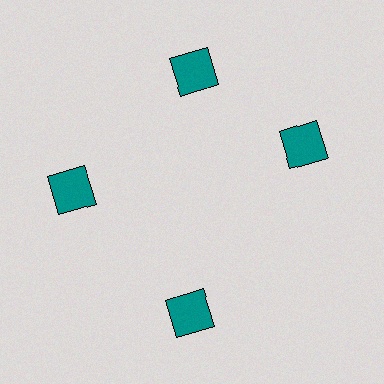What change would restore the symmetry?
The symmetry would be restored by rotating it back into even spacing with its neighbors so that all 4 squares sit at equal angles and equal distance from the center.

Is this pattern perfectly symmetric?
No. The 4 teal squares are arranged in a ring, but one element near the 3 o'clock position is rotated out of alignment along the ring, breaking the 4-fold rotational symmetry.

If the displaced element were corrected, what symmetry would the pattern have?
It would have 4-fold rotational symmetry — the pattern would map onto itself every 90 degrees.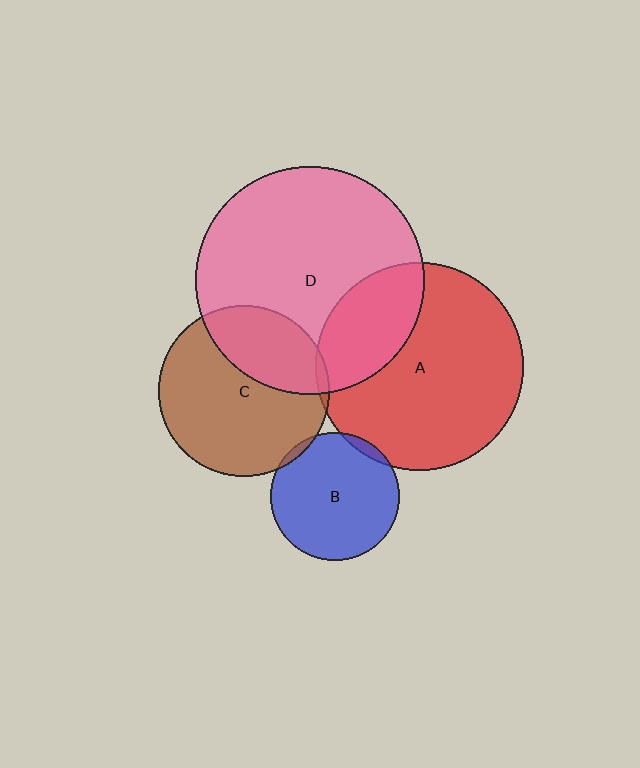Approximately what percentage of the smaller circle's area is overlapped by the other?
Approximately 25%.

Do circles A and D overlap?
Yes.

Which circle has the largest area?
Circle D (pink).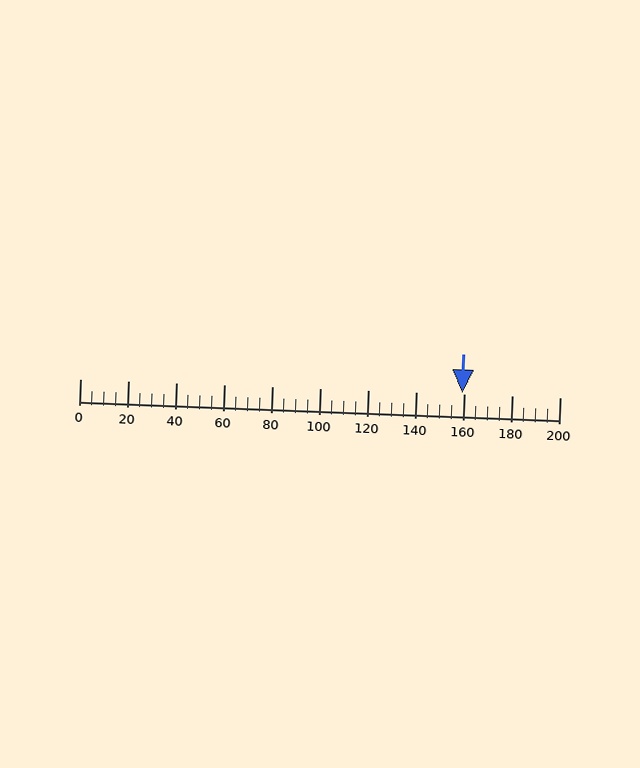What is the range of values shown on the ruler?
The ruler shows values from 0 to 200.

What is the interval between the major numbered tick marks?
The major tick marks are spaced 20 units apart.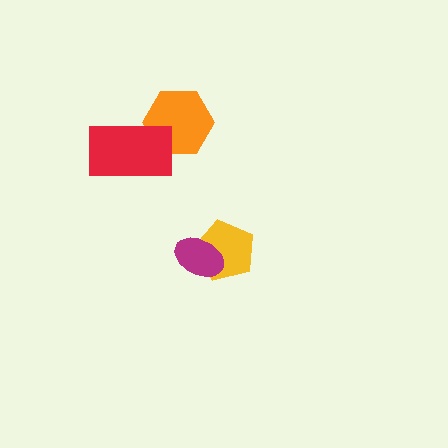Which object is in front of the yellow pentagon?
The magenta ellipse is in front of the yellow pentagon.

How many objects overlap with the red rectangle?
1 object overlaps with the red rectangle.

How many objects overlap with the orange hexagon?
1 object overlaps with the orange hexagon.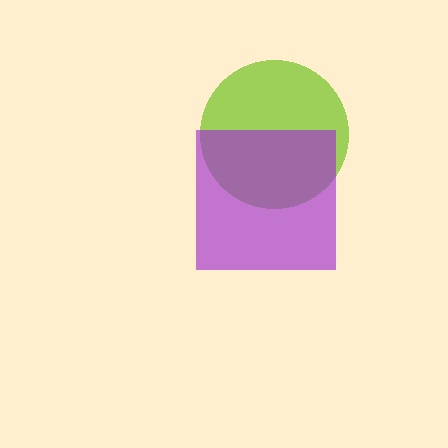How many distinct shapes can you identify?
There are 2 distinct shapes: a lime circle, a purple square.